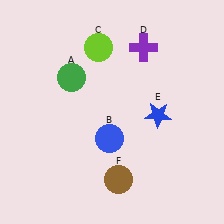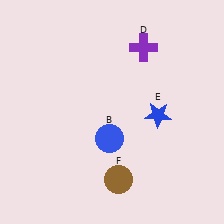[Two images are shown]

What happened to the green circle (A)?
The green circle (A) was removed in Image 2. It was in the top-left area of Image 1.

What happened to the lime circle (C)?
The lime circle (C) was removed in Image 2. It was in the top-left area of Image 1.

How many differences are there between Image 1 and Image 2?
There are 2 differences between the two images.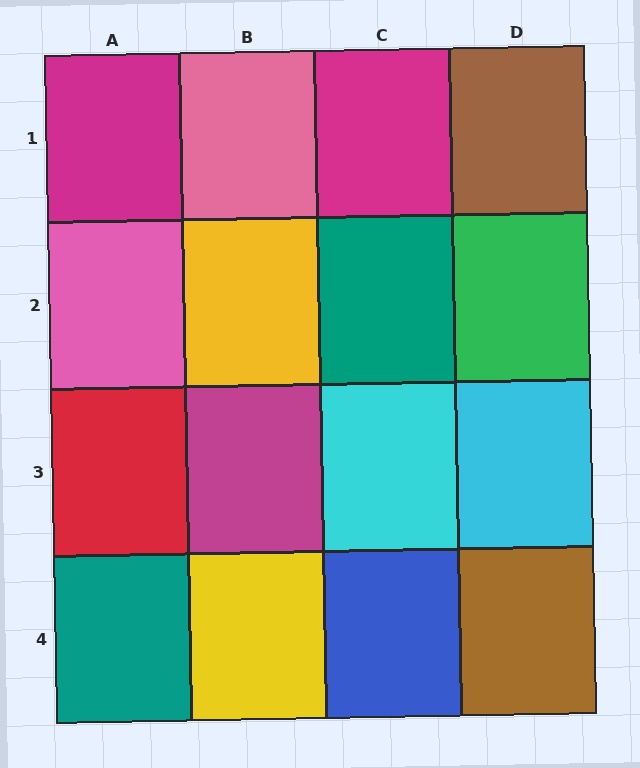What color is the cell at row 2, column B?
Yellow.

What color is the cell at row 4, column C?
Blue.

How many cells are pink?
2 cells are pink.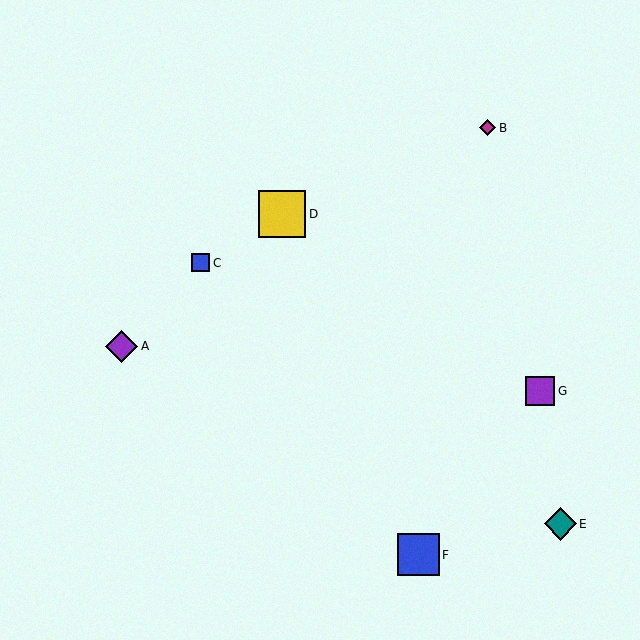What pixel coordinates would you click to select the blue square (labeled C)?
Click at (201, 263) to select the blue square C.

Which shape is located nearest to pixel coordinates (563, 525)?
The teal diamond (labeled E) at (560, 524) is nearest to that location.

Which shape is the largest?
The yellow square (labeled D) is the largest.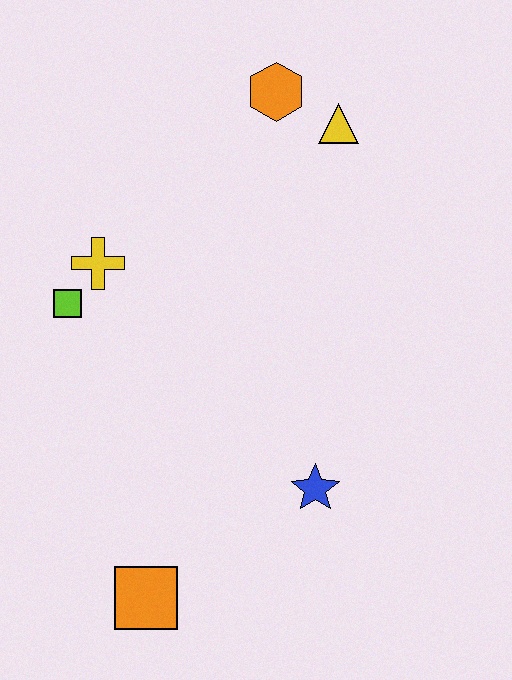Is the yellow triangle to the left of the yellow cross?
No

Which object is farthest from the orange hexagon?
The orange square is farthest from the orange hexagon.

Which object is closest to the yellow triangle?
The orange hexagon is closest to the yellow triangle.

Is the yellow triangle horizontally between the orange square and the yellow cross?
No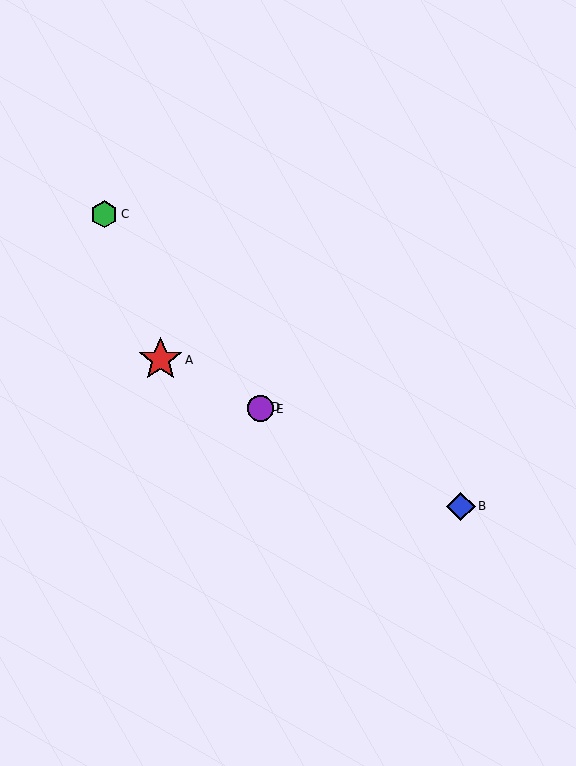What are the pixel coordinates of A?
Object A is at (160, 360).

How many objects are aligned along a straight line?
4 objects (A, B, D, E) are aligned along a straight line.